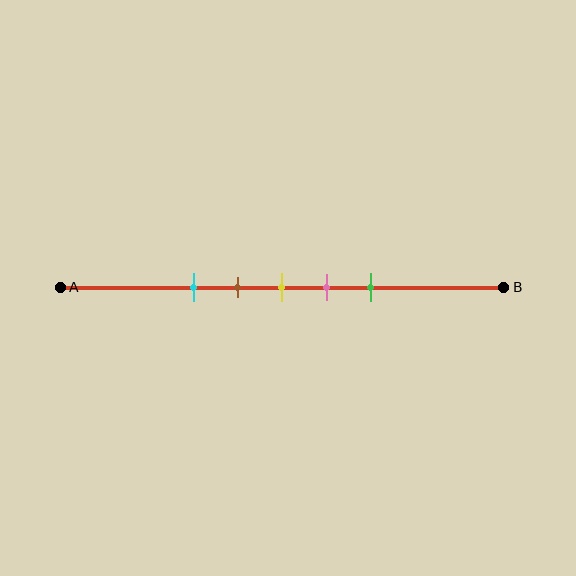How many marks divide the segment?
There are 5 marks dividing the segment.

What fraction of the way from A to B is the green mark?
The green mark is approximately 70% (0.7) of the way from A to B.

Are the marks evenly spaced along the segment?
Yes, the marks are approximately evenly spaced.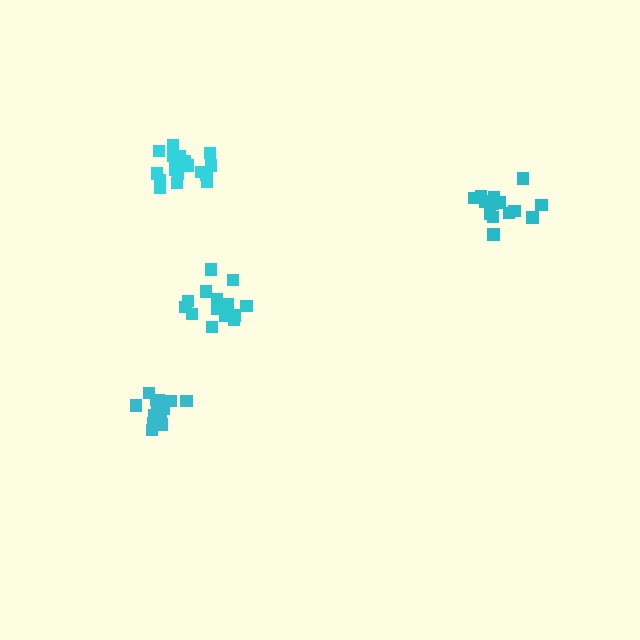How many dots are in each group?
Group 1: 15 dots, Group 2: 15 dots, Group 3: 20 dots, Group 4: 14 dots (64 total).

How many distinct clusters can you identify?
There are 4 distinct clusters.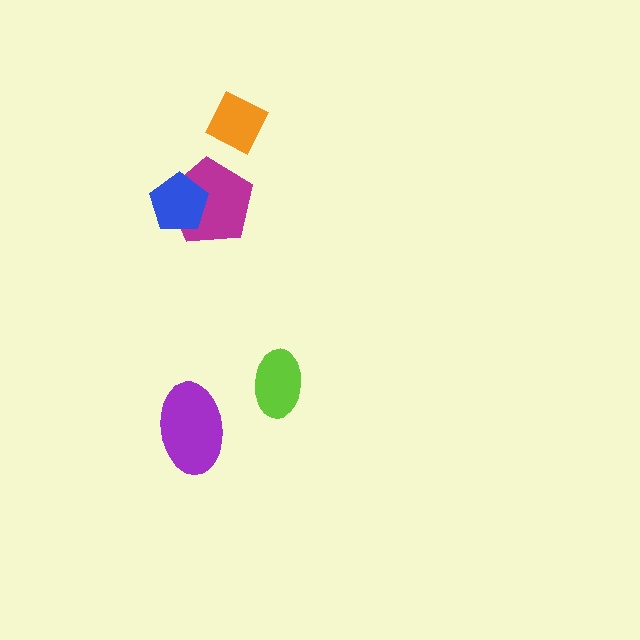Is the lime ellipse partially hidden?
No, no other shape covers it.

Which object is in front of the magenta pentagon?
The blue pentagon is in front of the magenta pentagon.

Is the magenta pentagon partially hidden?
Yes, it is partially covered by another shape.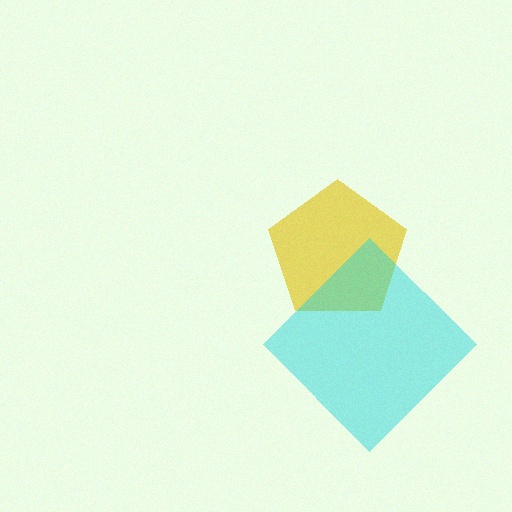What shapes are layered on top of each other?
The layered shapes are: a yellow pentagon, a cyan diamond.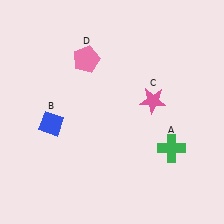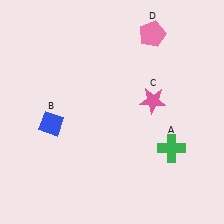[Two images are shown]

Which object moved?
The pink pentagon (D) moved right.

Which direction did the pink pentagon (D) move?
The pink pentagon (D) moved right.